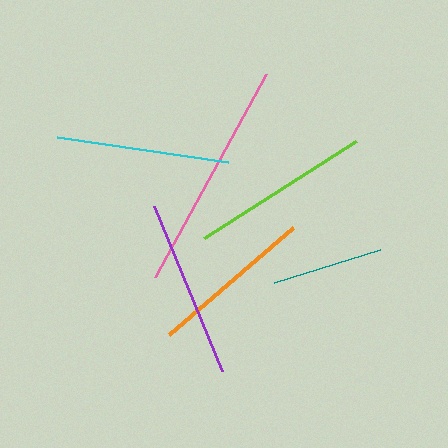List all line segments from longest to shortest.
From longest to shortest: pink, lime, purple, cyan, orange, teal.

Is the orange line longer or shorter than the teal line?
The orange line is longer than the teal line.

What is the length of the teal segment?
The teal segment is approximately 111 pixels long.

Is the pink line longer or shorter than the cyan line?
The pink line is longer than the cyan line.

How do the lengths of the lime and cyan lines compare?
The lime and cyan lines are approximately the same length.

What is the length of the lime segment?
The lime segment is approximately 180 pixels long.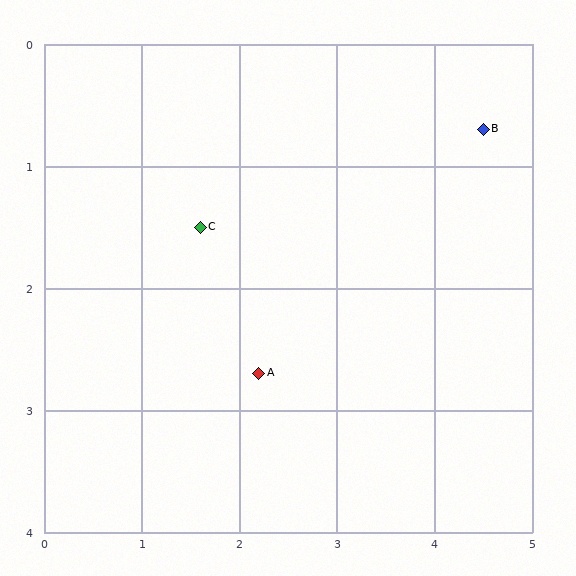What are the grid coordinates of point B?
Point B is at approximately (4.5, 0.7).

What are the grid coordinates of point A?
Point A is at approximately (2.2, 2.7).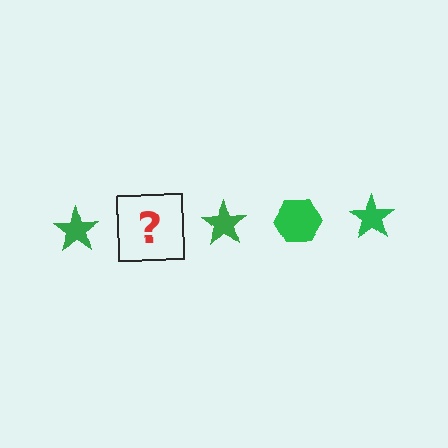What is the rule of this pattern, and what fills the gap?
The rule is that the pattern cycles through star, hexagon shapes in green. The gap should be filled with a green hexagon.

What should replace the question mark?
The question mark should be replaced with a green hexagon.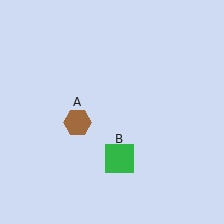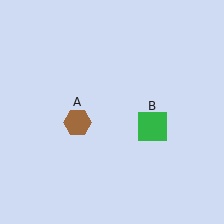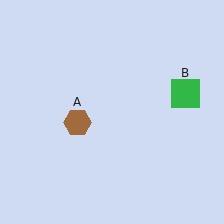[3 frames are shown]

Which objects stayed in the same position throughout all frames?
Brown hexagon (object A) remained stationary.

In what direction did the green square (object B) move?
The green square (object B) moved up and to the right.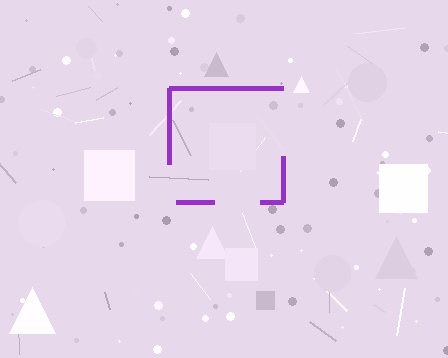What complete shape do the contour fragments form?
The contour fragments form a square.